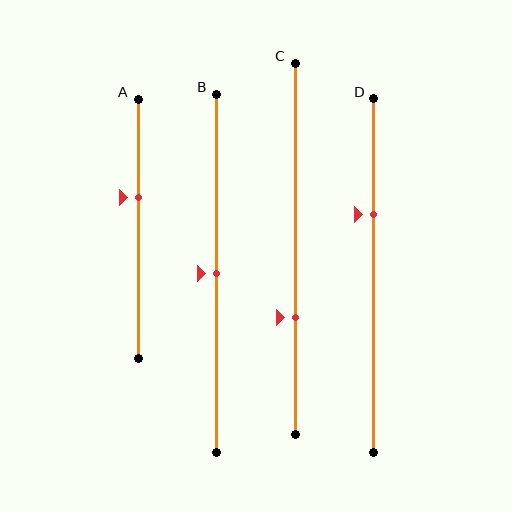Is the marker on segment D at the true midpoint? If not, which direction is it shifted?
No, the marker on segment D is shifted upward by about 17% of the segment length.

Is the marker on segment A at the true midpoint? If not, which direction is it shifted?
No, the marker on segment A is shifted upward by about 12% of the segment length.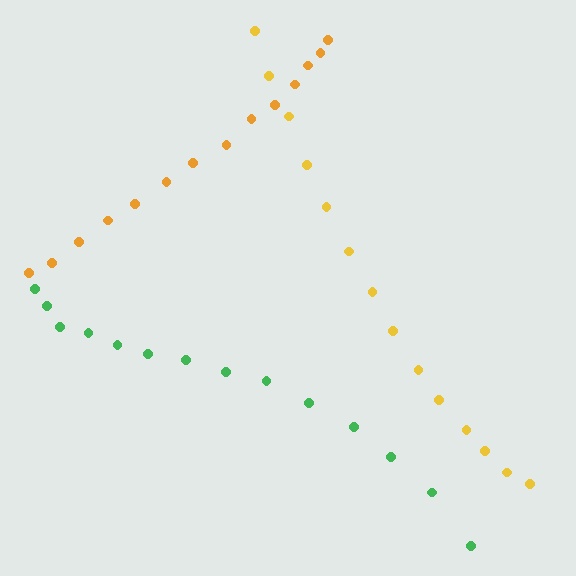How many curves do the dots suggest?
There are 3 distinct paths.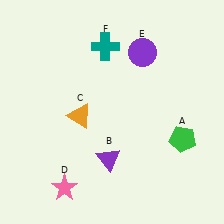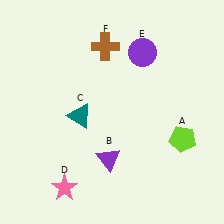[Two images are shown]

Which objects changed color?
A changed from green to lime. C changed from orange to teal. F changed from teal to brown.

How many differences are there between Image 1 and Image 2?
There are 3 differences between the two images.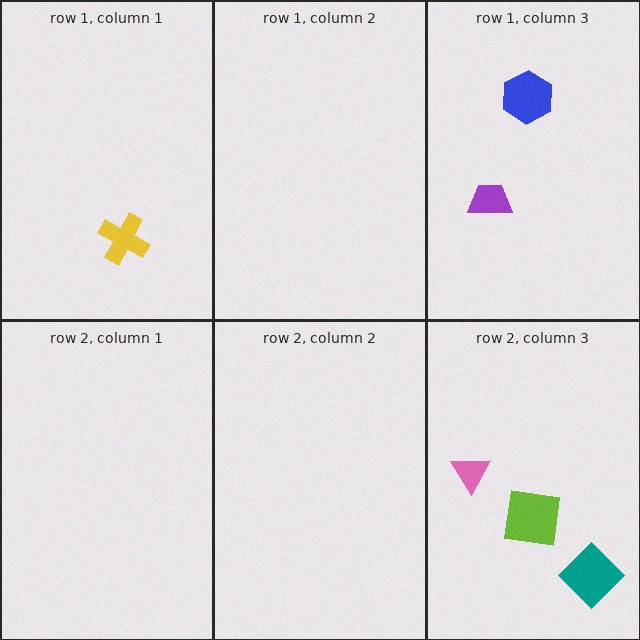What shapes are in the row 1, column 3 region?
The purple trapezoid, the blue hexagon.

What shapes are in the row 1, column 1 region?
The yellow cross.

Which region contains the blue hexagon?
The row 1, column 3 region.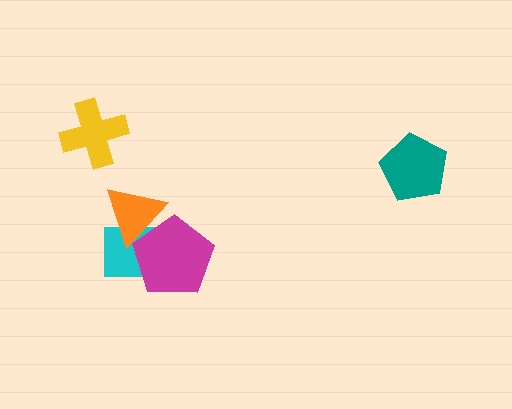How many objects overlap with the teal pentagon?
0 objects overlap with the teal pentagon.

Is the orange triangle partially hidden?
Yes, it is partially covered by another shape.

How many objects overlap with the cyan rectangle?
2 objects overlap with the cyan rectangle.